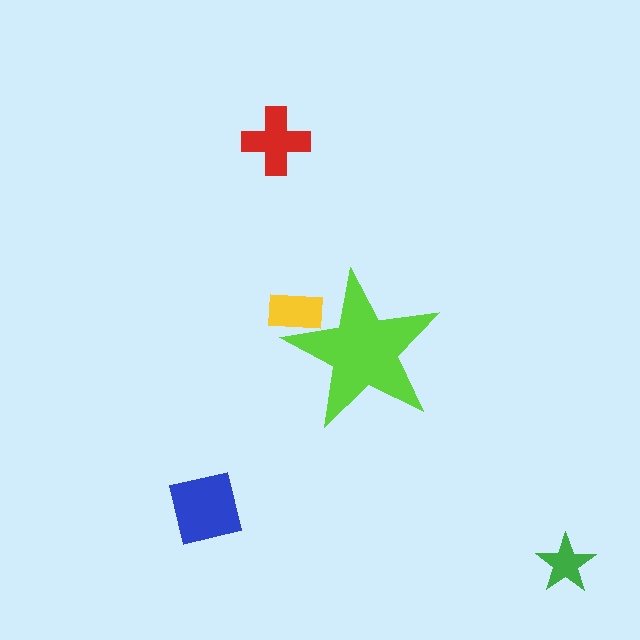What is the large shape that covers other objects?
A lime star.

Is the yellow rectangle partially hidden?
Yes, the yellow rectangle is partially hidden behind the lime star.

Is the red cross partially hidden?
No, the red cross is fully visible.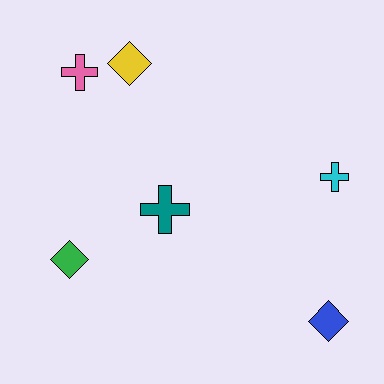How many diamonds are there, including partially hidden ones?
There are 3 diamonds.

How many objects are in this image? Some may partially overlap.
There are 6 objects.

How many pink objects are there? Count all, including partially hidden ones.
There is 1 pink object.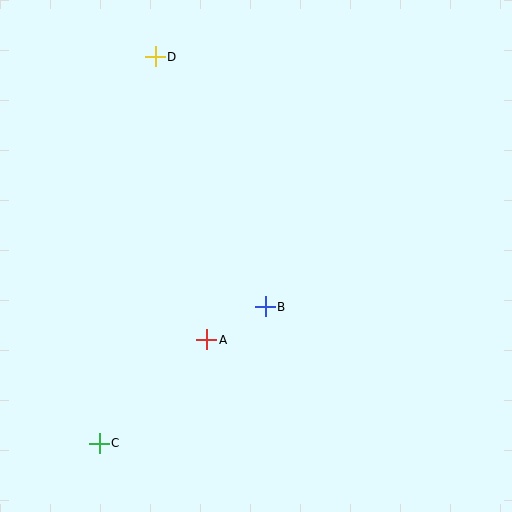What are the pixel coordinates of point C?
Point C is at (99, 443).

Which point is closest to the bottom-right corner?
Point B is closest to the bottom-right corner.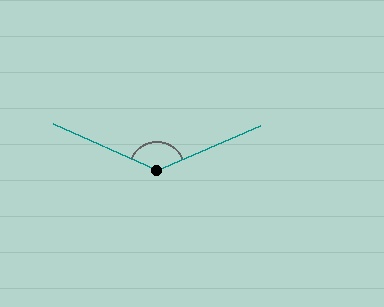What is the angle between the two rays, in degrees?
Approximately 133 degrees.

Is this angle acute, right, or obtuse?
It is obtuse.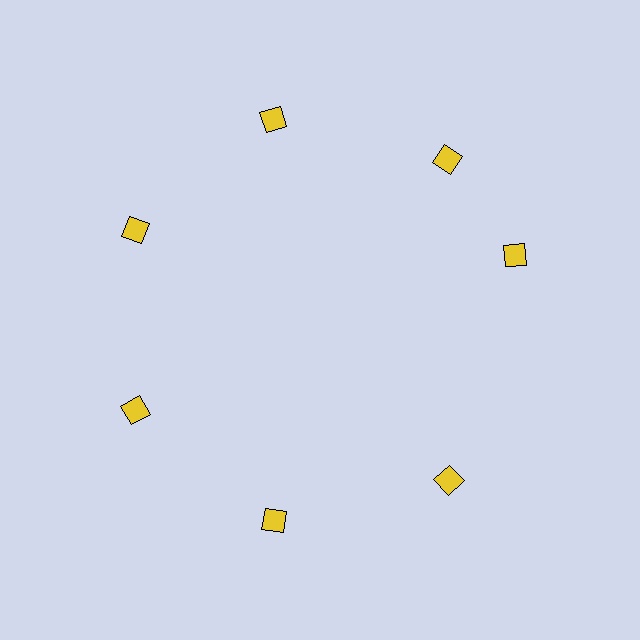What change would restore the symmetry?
The symmetry would be restored by rotating it back into even spacing with its neighbors so that all 7 diamonds sit at equal angles and equal distance from the center.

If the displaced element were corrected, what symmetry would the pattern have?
It would have 7-fold rotational symmetry — the pattern would map onto itself every 51 degrees.